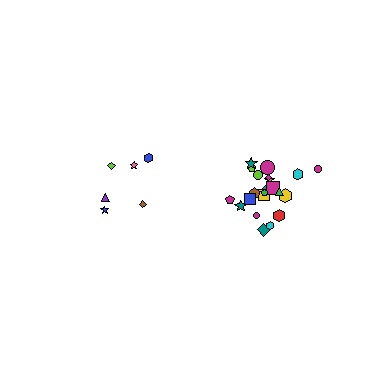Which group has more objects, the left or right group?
The right group.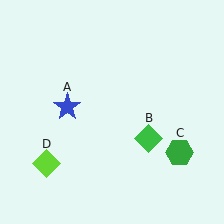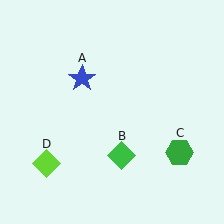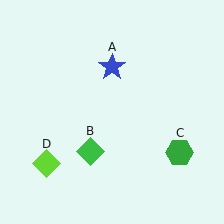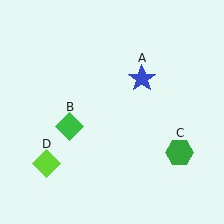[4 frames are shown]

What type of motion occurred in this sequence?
The blue star (object A), green diamond (object B) rotated clockwise around the center of the scene.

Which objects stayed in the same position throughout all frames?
Green hexagon (object C) and lime diamond (object D) remained stationary.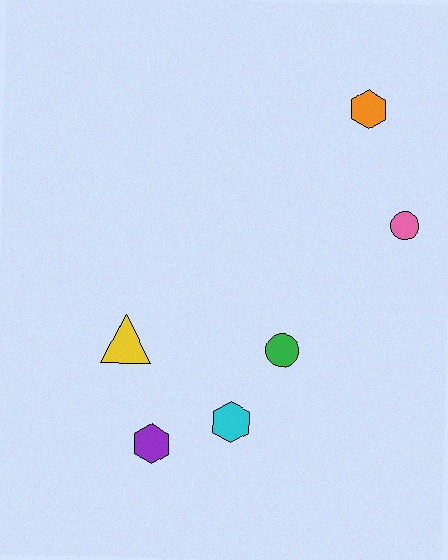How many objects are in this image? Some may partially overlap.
There are 6 objects.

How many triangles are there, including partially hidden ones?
There is 1 triangle.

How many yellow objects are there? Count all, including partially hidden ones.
There is 1 yellow object.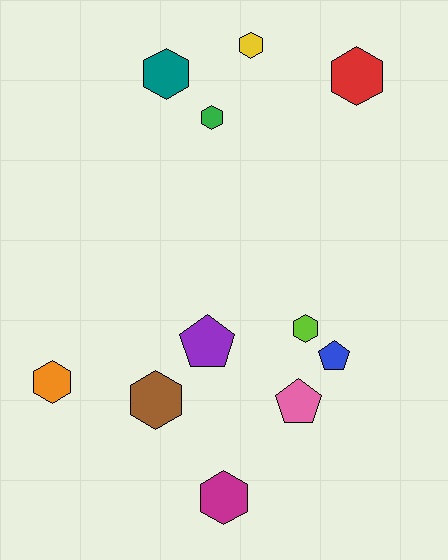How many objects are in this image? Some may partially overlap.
There are 11 objects.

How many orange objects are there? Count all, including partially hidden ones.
There is 1 orange object.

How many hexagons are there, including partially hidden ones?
There are 8 hexagons.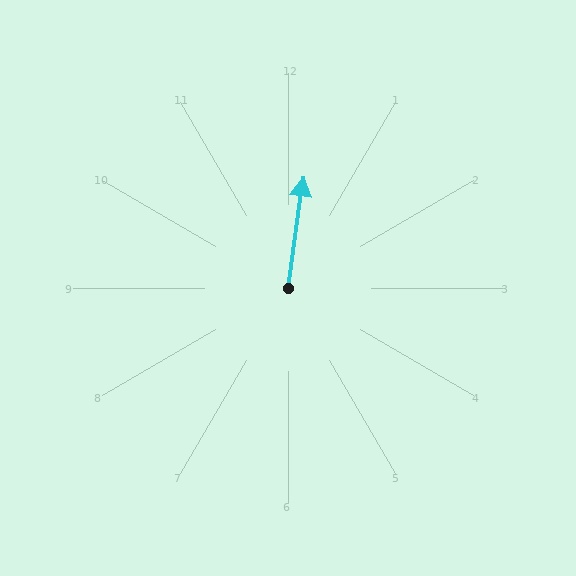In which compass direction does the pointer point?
North.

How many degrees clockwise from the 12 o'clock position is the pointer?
Approximately 8 degrees.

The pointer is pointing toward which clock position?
Roughly 12 o'clock.